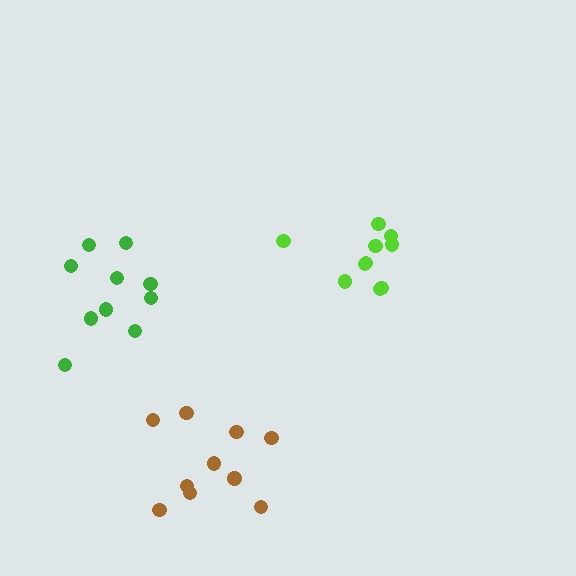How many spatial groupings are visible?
There are 3 spatial groupings.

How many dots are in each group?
Group 1: 10 dots, Group 2: 10 dots, Group 3: 10 dots (30 total).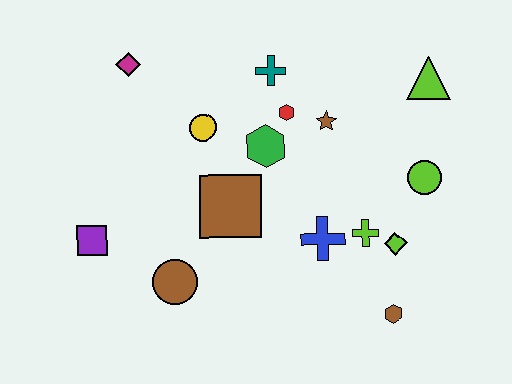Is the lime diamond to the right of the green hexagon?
Yes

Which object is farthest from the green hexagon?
The brown hexagon is farthest from the green hexagon.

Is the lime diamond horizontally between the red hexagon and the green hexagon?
No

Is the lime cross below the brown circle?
No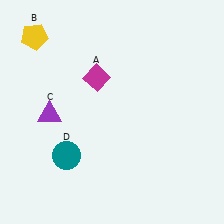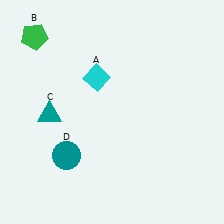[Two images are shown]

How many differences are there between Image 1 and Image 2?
There are 3 differences between the two images.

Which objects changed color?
A changed from magenta to cyan. B changed from yellow to green. C changed from purple to teal.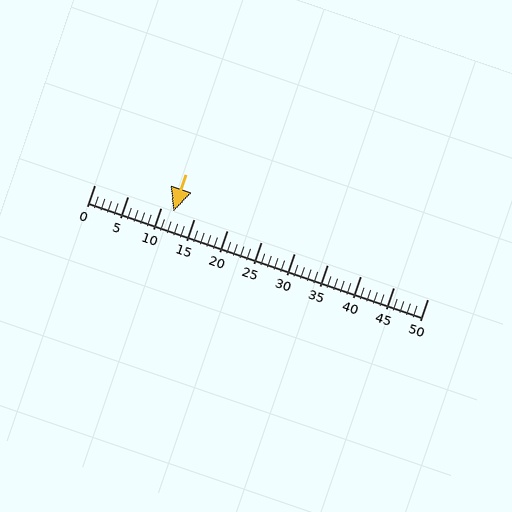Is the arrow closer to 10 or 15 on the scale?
The arrow is closer to 10.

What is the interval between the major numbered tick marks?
The major tick marks are spaced 5 units apart.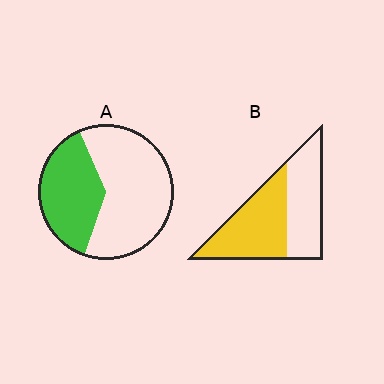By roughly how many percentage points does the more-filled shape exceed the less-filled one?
By roughly 15 percentage points (B over A).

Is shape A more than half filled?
No.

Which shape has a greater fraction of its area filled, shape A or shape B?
Shape B.